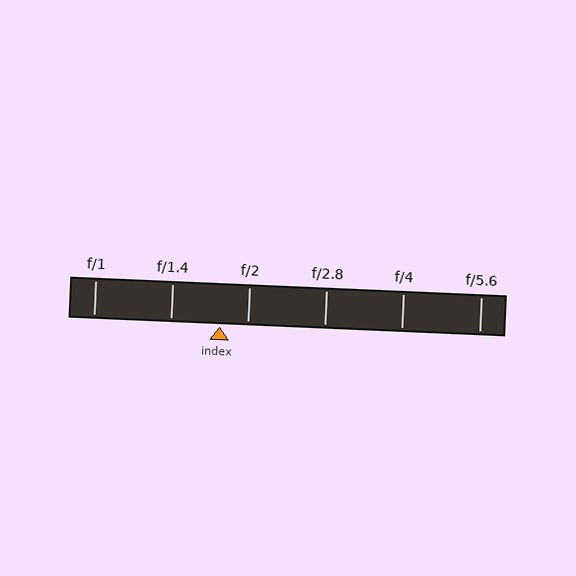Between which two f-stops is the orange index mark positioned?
The index mark is between f/1.4 and f/2.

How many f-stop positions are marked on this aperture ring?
There are 6 f-stop positions marked.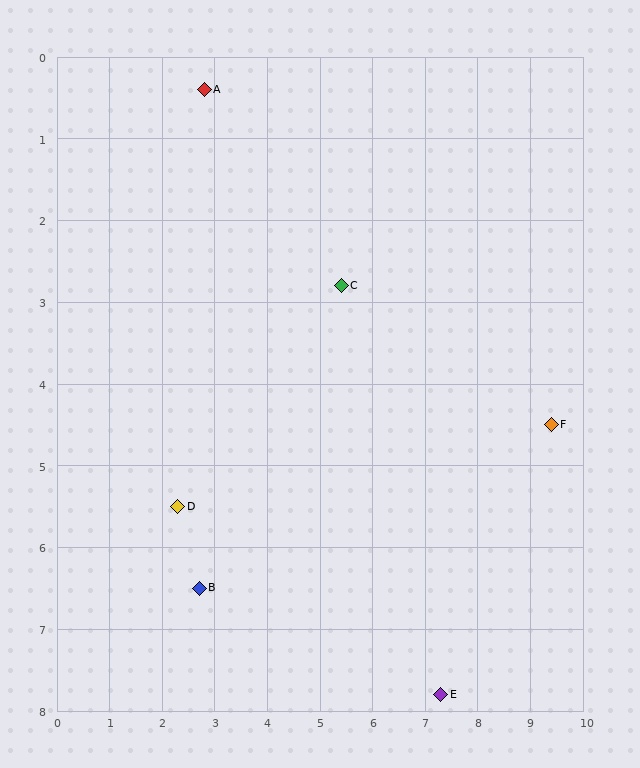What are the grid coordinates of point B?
Point B is at approximately (2.7, 6.5).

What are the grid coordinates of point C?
Point C is at approximately (5.4, 2.8).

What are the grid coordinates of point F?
Point F is at approximately (9.4, 4.5).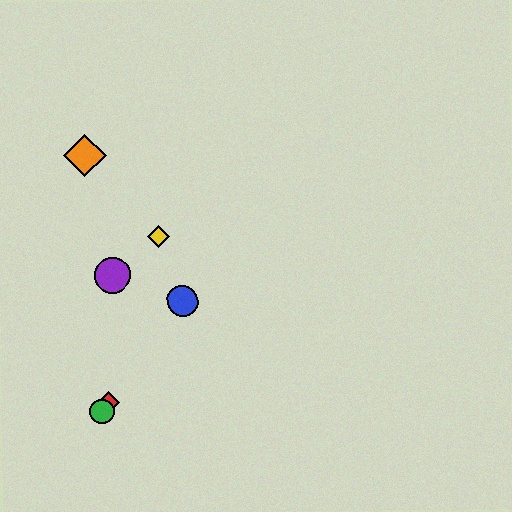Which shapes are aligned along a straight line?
The red diamond, the blue circle, the green circle are aligned along a straight line.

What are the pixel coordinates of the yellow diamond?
The yellow diamond is at (158, 236).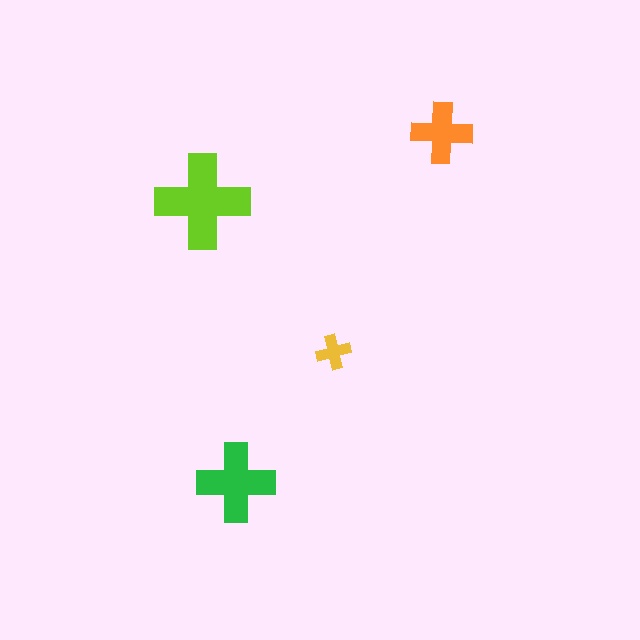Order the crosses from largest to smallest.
the lime one, the green one, the orange one, the yellow one.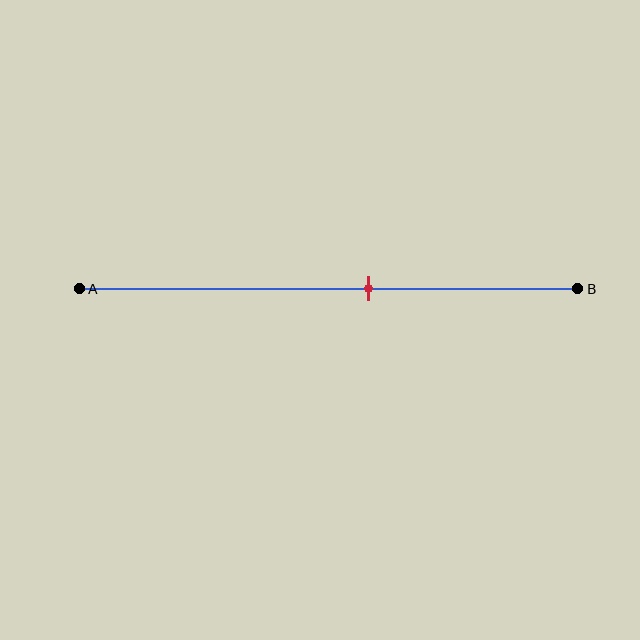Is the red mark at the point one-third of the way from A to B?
No, the mark is at about 60% from A, not at the 33% one-third point.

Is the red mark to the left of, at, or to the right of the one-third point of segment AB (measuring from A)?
The red mark is to the right of the one-third point of segment AB.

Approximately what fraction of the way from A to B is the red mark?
The red mark is approximately 60% of the way from A to B.